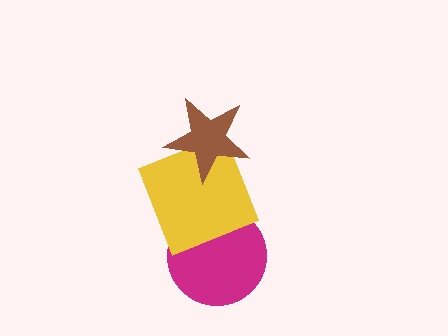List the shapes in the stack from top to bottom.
From top to bottom: the brown star, the yellow square, the magenta circle.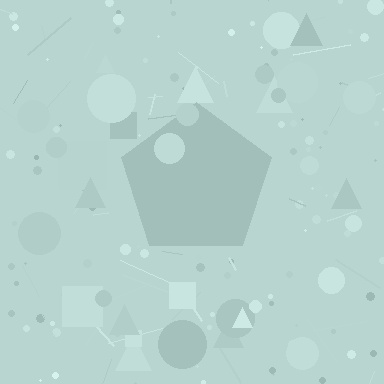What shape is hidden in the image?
A pentagon is hidden in the image.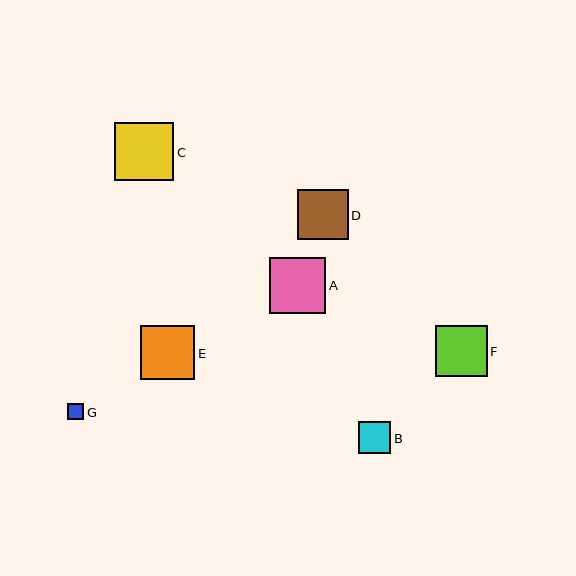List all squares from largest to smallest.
From largest to smallest: C, A, E, F, D, B, G.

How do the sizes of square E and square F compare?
Square E and square F are approximately the same size.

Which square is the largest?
Square C is the largest with a size of approximately 59 pixels.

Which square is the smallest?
Square G is the smallest with a size of approximately 16 pixels.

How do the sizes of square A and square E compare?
Square A and square E are approximately the same size.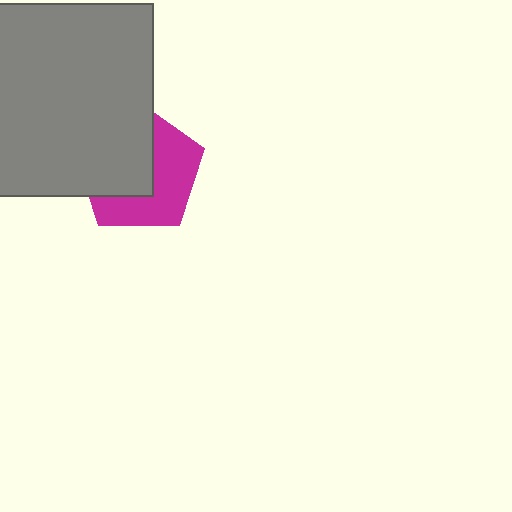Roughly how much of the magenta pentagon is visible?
About half of it is visible (roughly 50%).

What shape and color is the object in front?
The object in front is a gray square.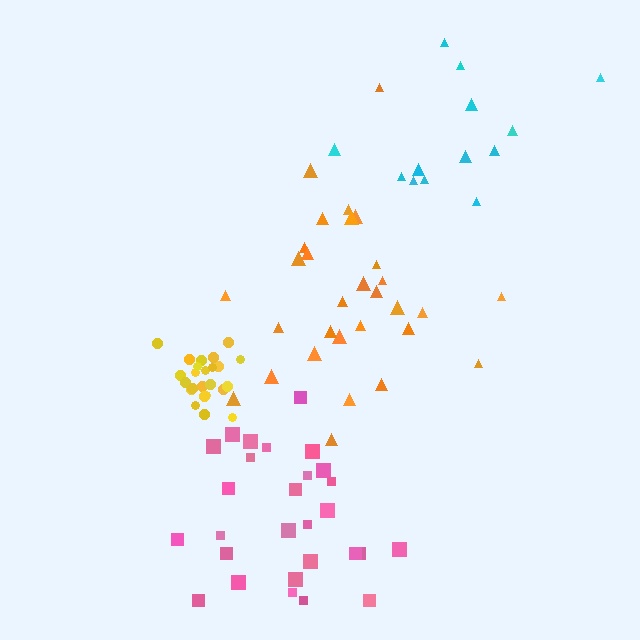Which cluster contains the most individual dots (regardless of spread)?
Orange (30).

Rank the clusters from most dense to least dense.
yellow, pink, orange, cyan.